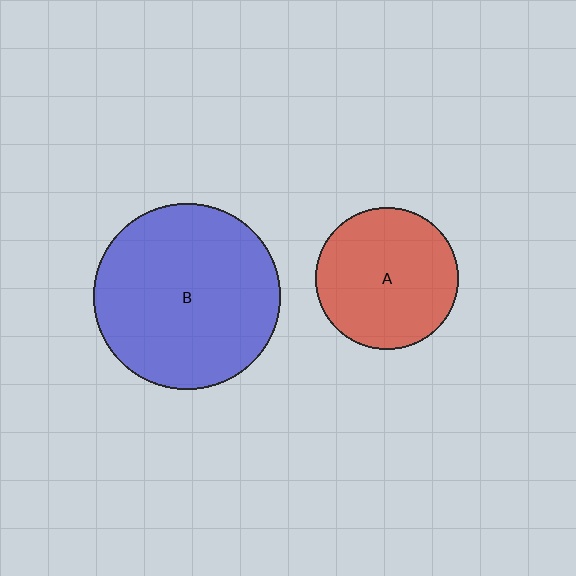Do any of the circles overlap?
No, none of the circles overlap.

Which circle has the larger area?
Circle B (blue).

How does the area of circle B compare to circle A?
Approximately 1.7 times.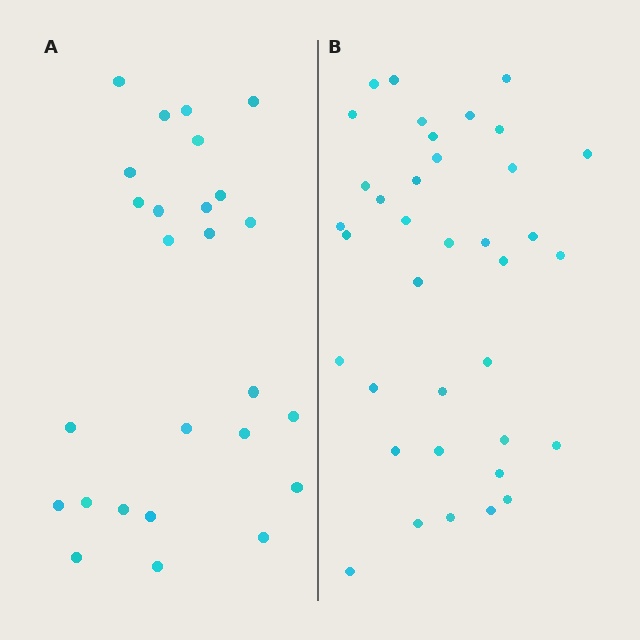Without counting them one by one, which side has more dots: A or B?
Region B (the right region) has more dots.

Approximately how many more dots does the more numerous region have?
Region B has roughly 12 or so more dots than region A.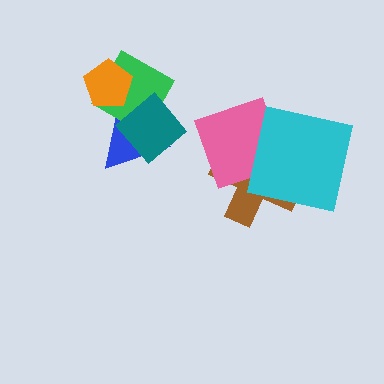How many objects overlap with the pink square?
2 objects overlap with the pink square.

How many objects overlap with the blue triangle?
2 objects overlap with the blue triangle.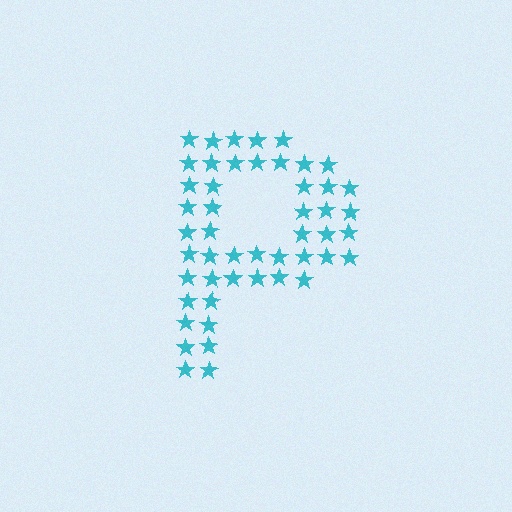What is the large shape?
The large shape is the letter P.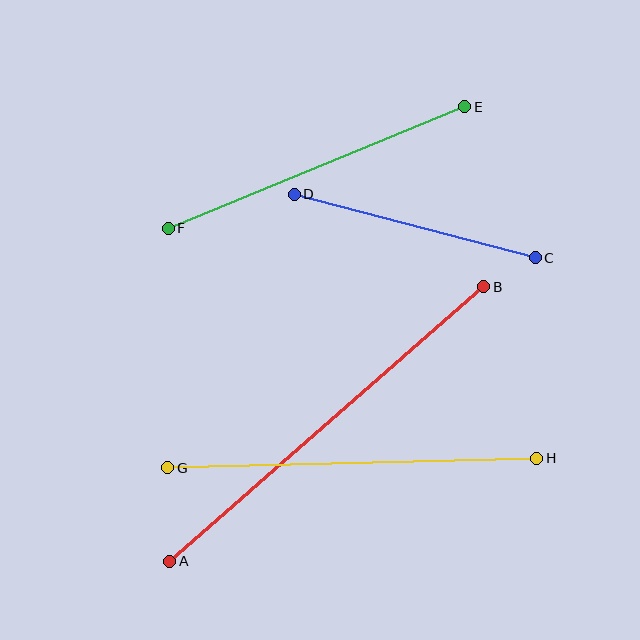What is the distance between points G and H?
The distance is approximately 369 pixels.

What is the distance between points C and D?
The distance is approximately 250 pixels.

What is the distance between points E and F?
The distance is approximately 320 pixels.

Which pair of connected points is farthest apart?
Points A and B are farthest apart.